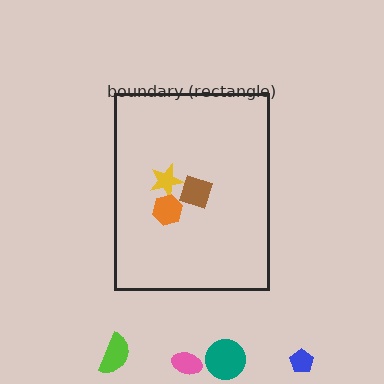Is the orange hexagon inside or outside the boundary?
Inside.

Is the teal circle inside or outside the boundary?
Outside.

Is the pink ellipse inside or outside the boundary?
Outside.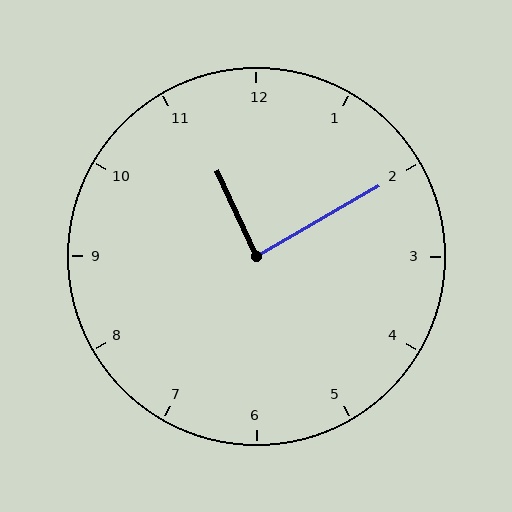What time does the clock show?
11:10.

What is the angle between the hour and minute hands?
Approximately 85 degrees.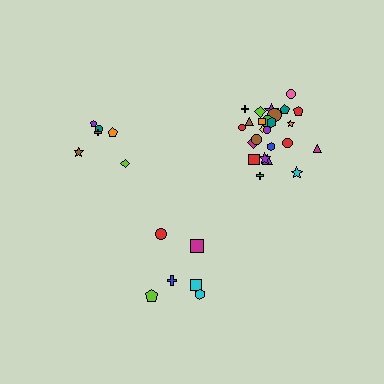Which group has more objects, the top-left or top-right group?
The top-right group.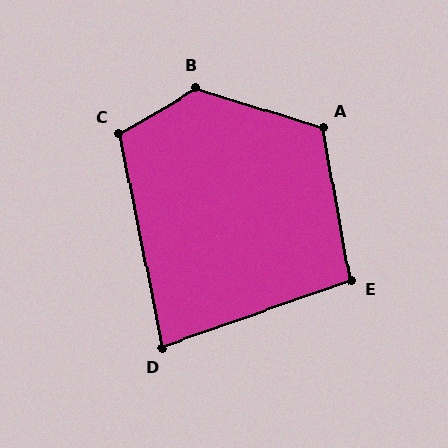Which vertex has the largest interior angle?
B, at approximately 133 degrees.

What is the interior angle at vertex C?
Approximately 109 degrees (obtuse).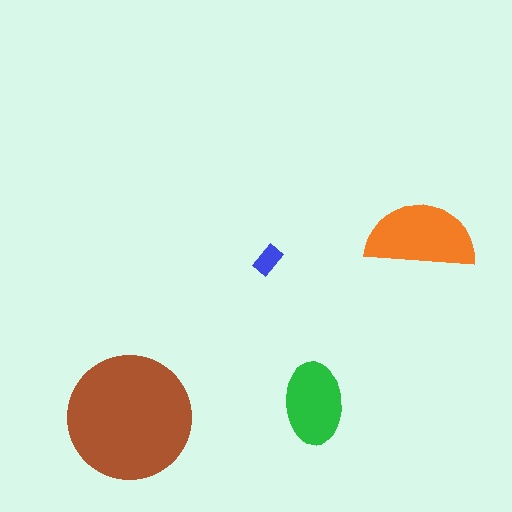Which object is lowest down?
The brown circle is bottommost.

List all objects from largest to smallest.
The brown circle, the orange semicircle, the green ellipse, the blue rectangle.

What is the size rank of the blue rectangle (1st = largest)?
4th.